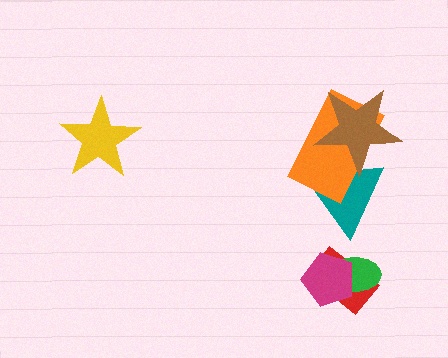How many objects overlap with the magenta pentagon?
2 objects overlap with the magenta pentagon.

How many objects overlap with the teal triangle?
2 objects overlap with the teal triangle.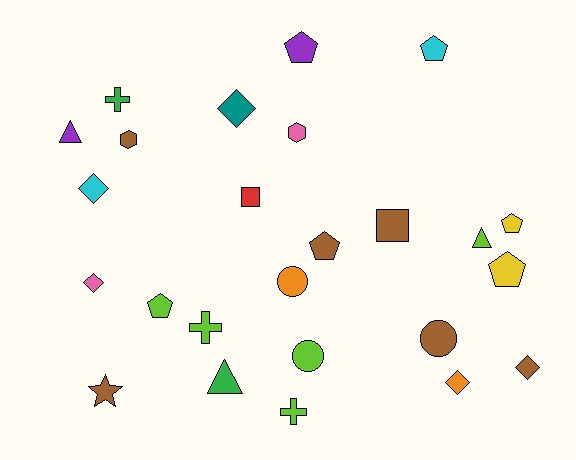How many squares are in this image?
There are 2 squares.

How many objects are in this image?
There are 25 objects.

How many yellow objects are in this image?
There are 2 yellow objects.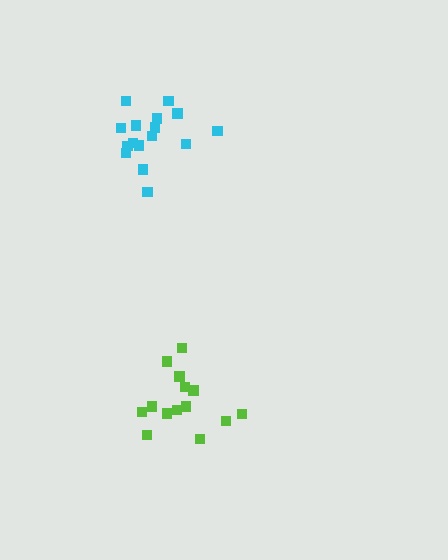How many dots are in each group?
Group 1: 14 dots, Group 2: 16 dots (30 total).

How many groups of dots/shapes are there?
There are 2 groups.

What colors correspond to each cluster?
The clusters are colored: lime, cyan.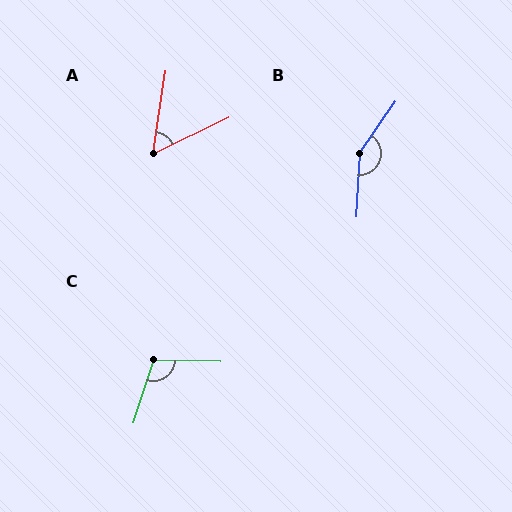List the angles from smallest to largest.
A (56°), C (106°), B (149°).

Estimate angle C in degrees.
Approximately 106 degrees.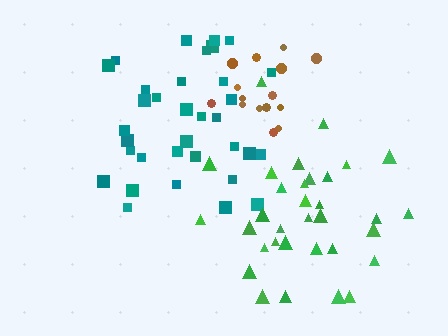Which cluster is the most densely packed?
Brown.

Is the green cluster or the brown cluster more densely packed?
Brown.